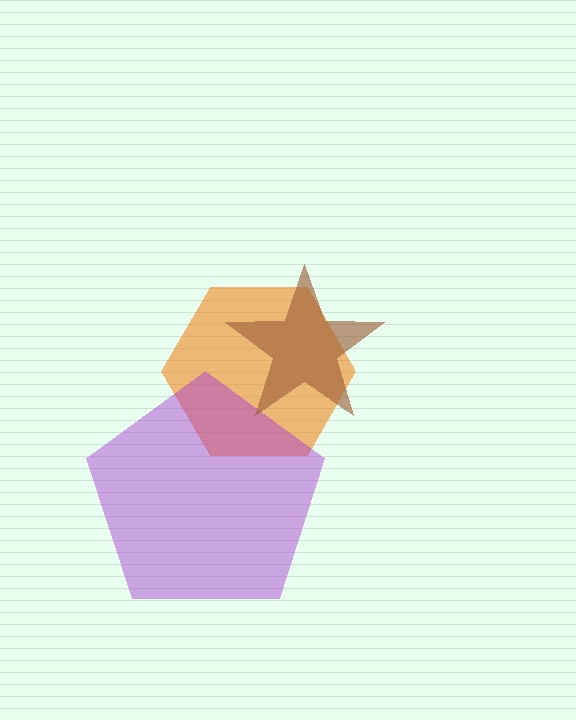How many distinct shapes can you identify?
There are 3 distinct shapes: an orange hexagon, a purple pentagon, a brown star.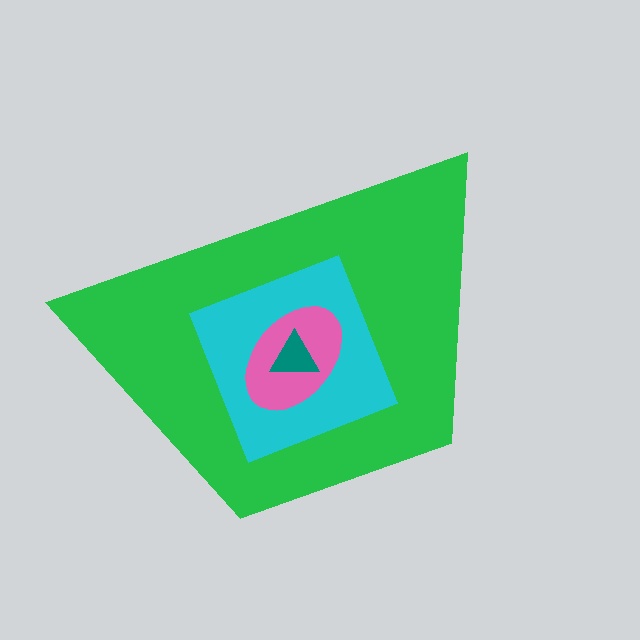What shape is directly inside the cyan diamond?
The pink ellipse.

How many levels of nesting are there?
4.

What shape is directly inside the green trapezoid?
The cyan diamond.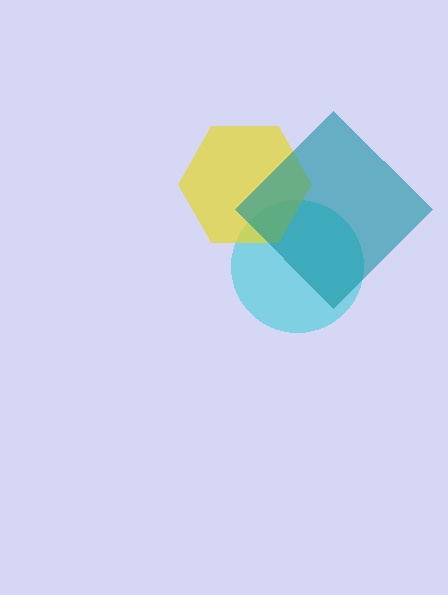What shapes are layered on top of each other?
The layered shapes are: a cyan circle, a yellow hexagon, a teal diamond.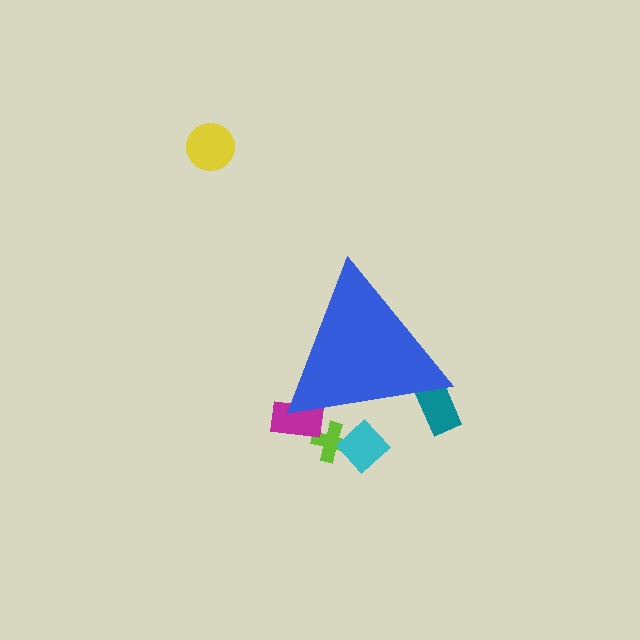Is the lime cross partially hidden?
Yes, the lime cross is partially hidden behind the blue triangle.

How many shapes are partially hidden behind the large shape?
4 shapes are partially hidden.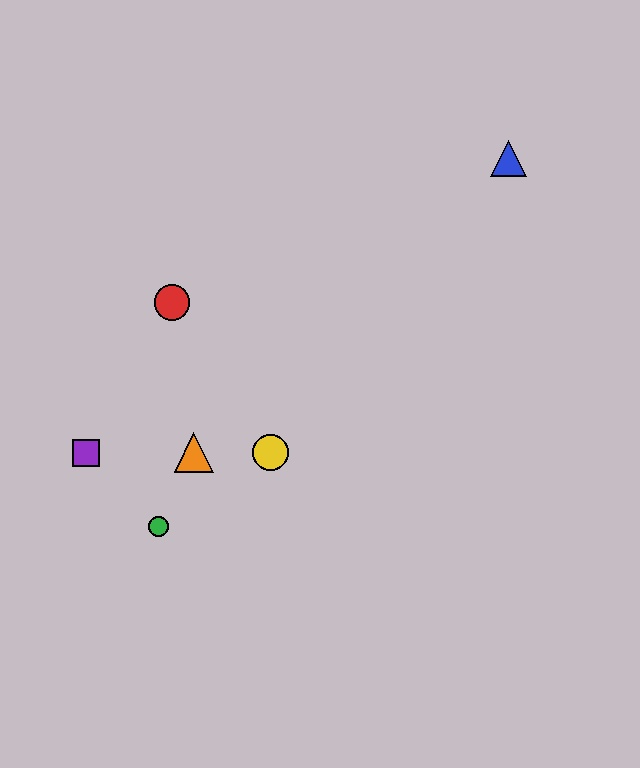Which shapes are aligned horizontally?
The yellow circle, the purple square, the orange triangle are aligned horizontally.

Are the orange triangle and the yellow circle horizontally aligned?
Yes, both are at y≈453.